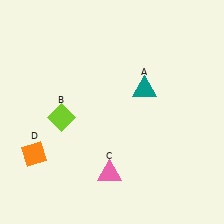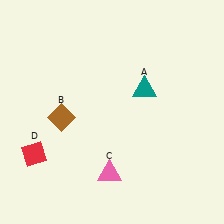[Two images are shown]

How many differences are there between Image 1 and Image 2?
There are 2 differences between the two images.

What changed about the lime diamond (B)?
In Image 1, B is lime. In Image 2, it changed to brown.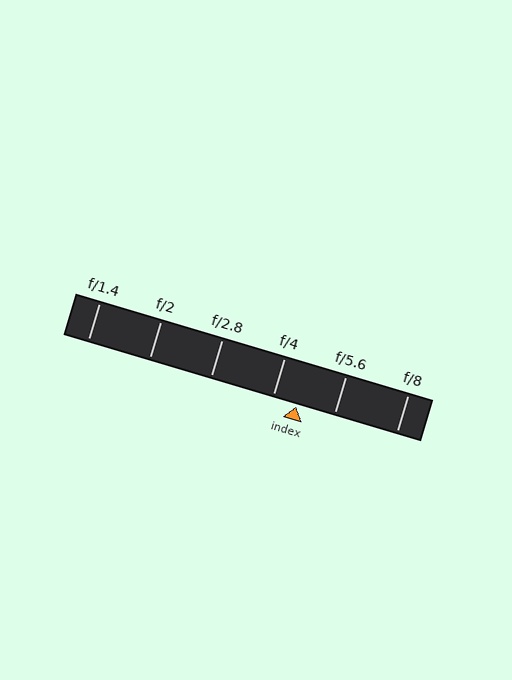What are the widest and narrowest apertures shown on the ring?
The widest aperture shown is f/1.4 and the narrowest is f/8.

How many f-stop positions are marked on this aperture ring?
There are 6 f-stop positions marked.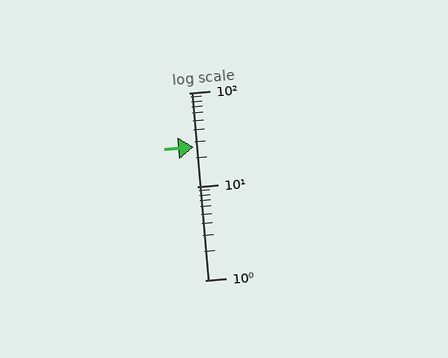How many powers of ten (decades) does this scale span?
The scale spans 2 decades, from 1 to 100.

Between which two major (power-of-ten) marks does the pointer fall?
The pointer is between 10 and 100.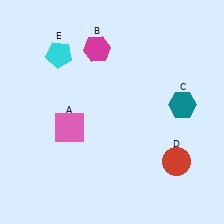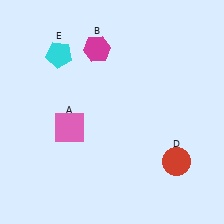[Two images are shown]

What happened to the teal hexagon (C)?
The teal hexagon (C) was removed in Image 2. It was in the top-right area of Image 1.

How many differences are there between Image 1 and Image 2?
There is 1 difference between the two images.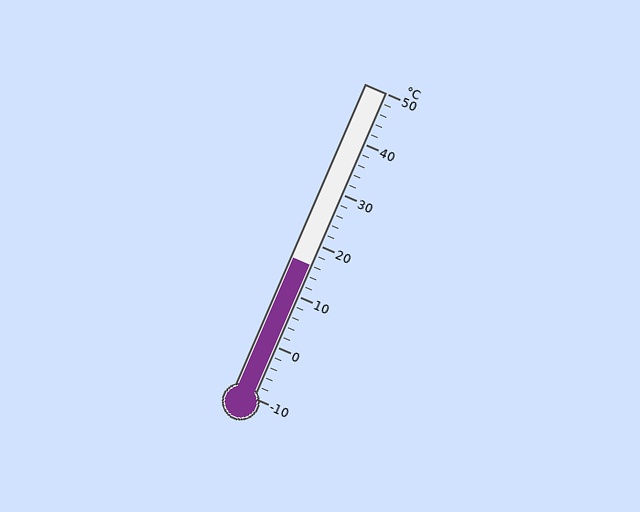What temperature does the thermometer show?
The thermometer shows approximately 16°C.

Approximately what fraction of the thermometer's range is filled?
The thermometer is filled to approximately 45% of its range.